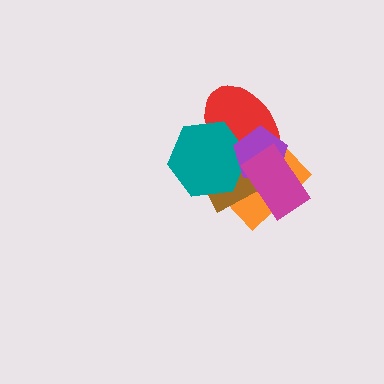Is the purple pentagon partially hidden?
Yes, it is partially covered by another shape.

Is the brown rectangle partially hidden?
Yes, it is partially covered by another shape.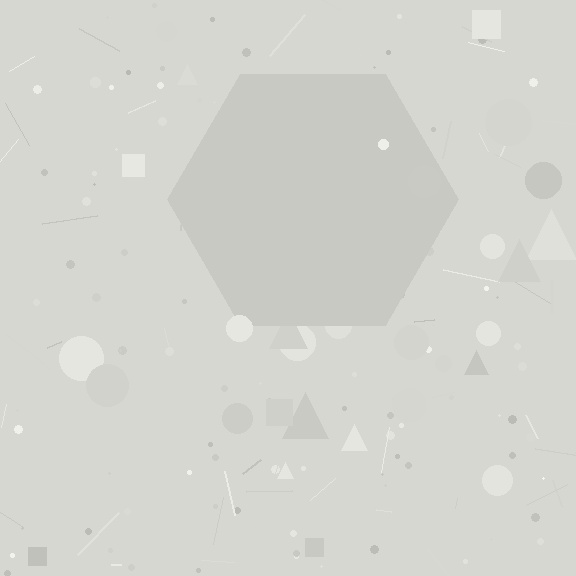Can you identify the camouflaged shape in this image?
The camouflaged shape is a hexagon.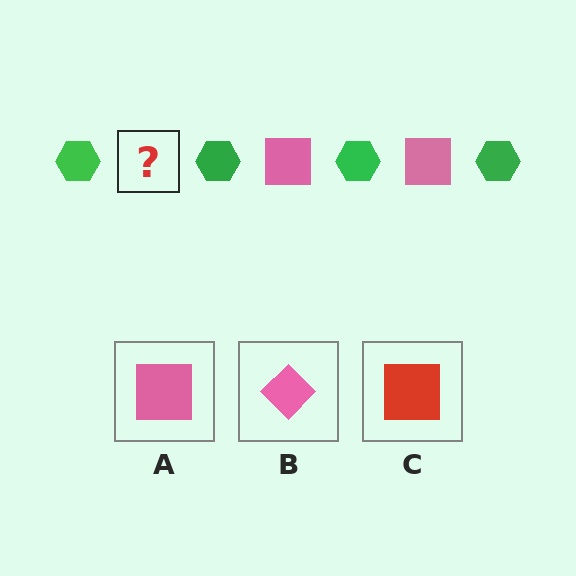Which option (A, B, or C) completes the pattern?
A.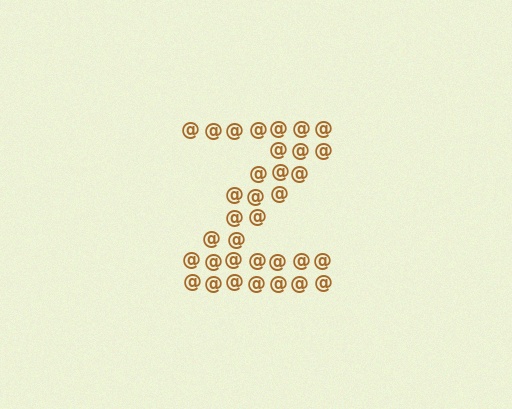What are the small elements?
The small elements are at signs.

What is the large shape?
The large shape is the letter Z.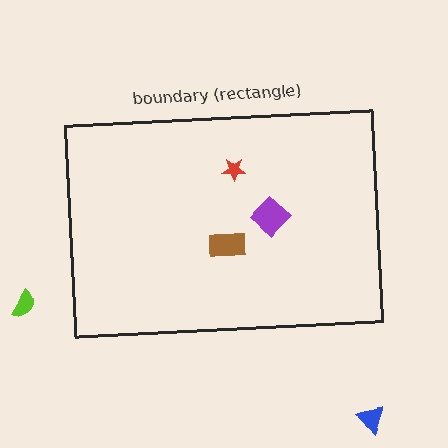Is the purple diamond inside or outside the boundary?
Inside.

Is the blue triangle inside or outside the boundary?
Outside.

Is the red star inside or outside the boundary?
Inside.